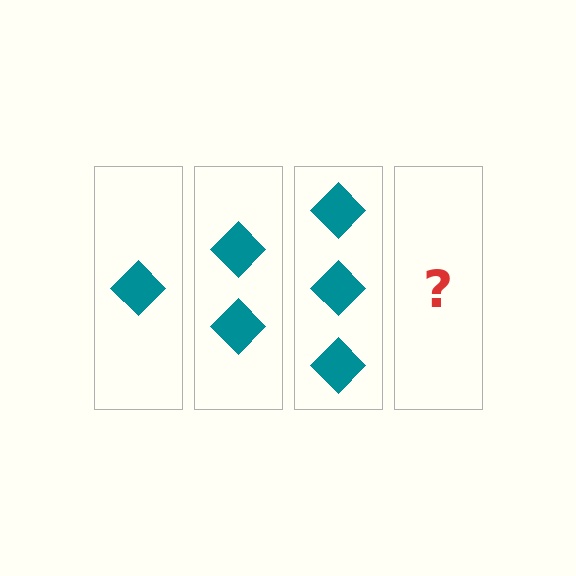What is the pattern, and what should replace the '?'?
The pattern is that each step adds one more diamond. The '?' should be 4 diamonds.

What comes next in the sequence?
The next element should be 4 diamonds.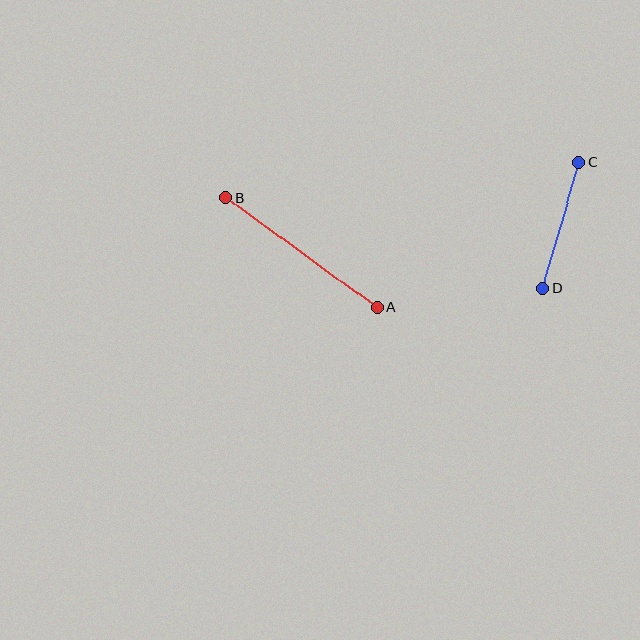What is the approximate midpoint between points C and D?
The midpoint is at approximately (561, 225) pixels.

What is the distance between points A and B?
The distance is approximately 186 pixels.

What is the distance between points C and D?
The distance is approximately 131 pixels.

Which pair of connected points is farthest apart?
Points A and B are farthest apart.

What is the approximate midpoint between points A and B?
The midpoint is at approximately (302, 253) pixels.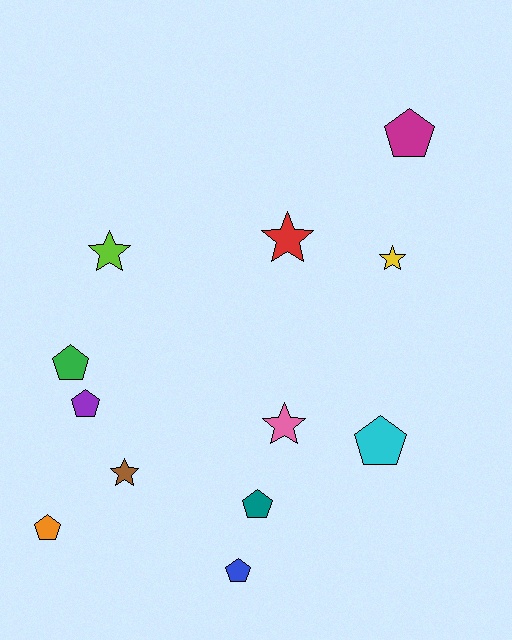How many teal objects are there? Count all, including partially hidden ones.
There is 1 teal object.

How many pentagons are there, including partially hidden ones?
There are 7 pentagons.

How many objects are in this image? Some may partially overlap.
There are 12 objects.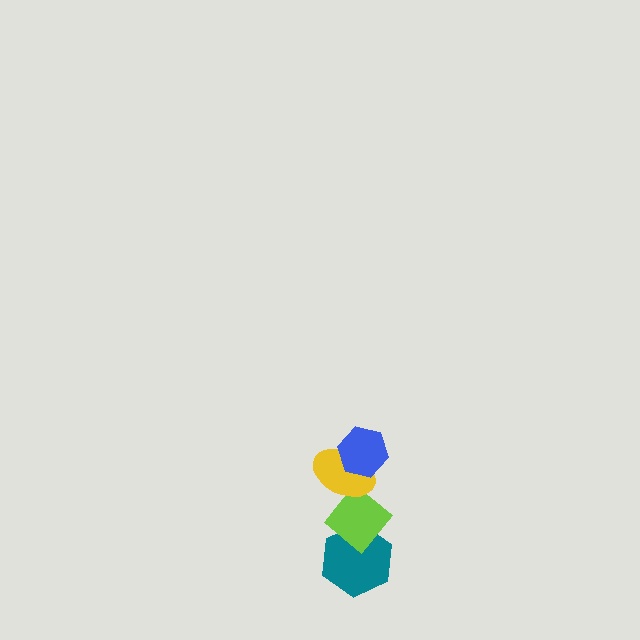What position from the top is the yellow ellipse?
The yellow ellipse is 2nd from the top.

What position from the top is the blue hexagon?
The blue hexagon is 1st from the top.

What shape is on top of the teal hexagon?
The lime diamond is on top of the teal hexagon.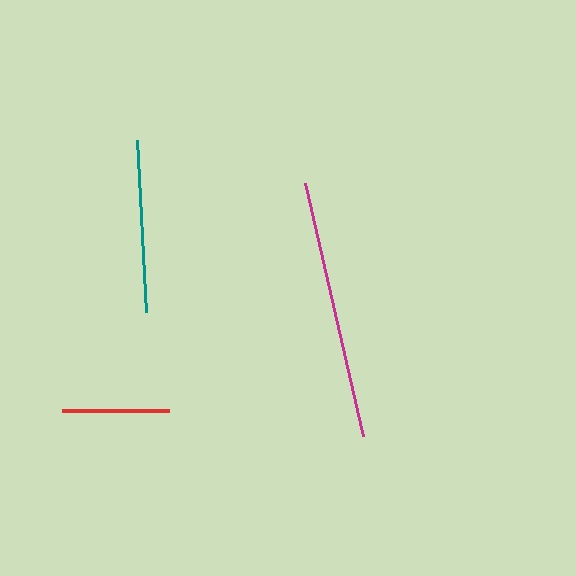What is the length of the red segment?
The red segment is approximately 107 pixels long.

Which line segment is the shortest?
The red line is the shortest at approximately 107 pixels.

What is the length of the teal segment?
The teal segment is approximately 172 pixels long.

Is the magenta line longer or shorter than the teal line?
The magenta line is longer than the teal line.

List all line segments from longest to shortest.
From longest to shortest: magenta, teal, red.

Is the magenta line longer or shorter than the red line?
The magenta line is longer than the red line.